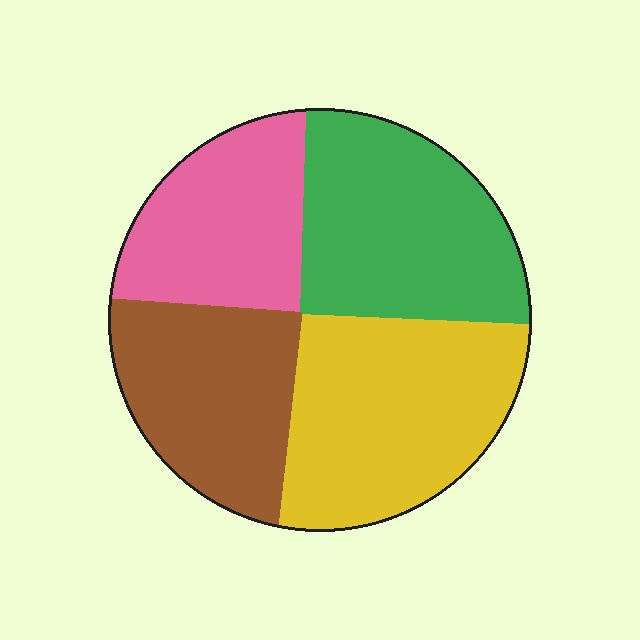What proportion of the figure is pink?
Pink takes up between a sixth and a third of the figure.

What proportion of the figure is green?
Green takes up between a quarter and a half of the figure.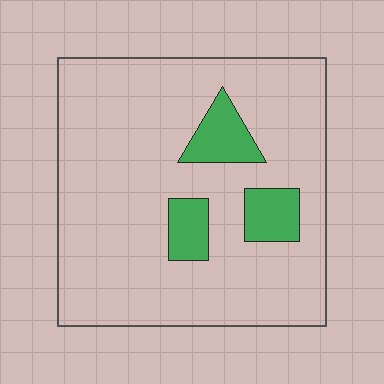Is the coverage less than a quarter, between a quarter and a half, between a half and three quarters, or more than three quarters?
Less than a quarter.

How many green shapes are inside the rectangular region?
3.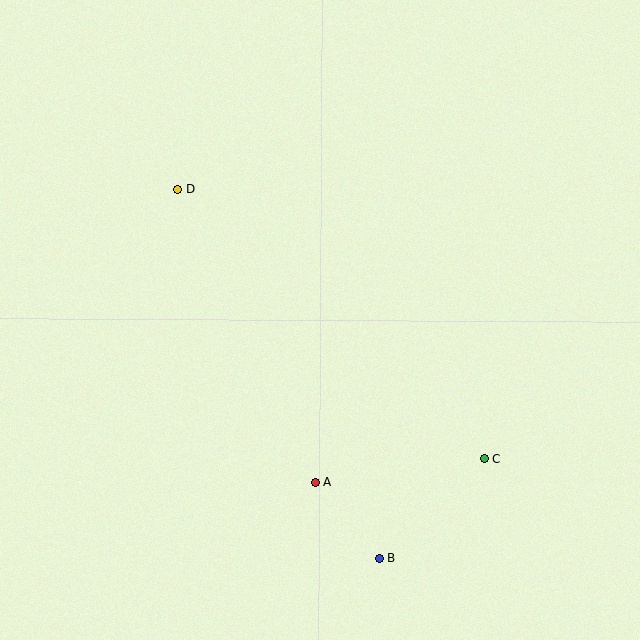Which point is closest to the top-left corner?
Point D is closest to the top-left corner.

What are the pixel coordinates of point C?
Point C is at (484, 459).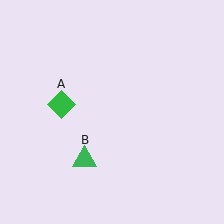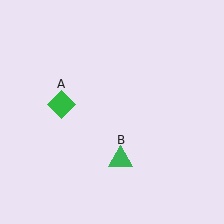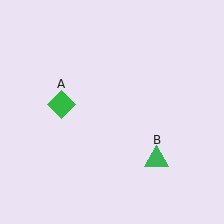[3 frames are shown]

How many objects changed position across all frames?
1 object changed position: green triangle (object B).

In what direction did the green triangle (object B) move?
The green triangle (object B) moved right.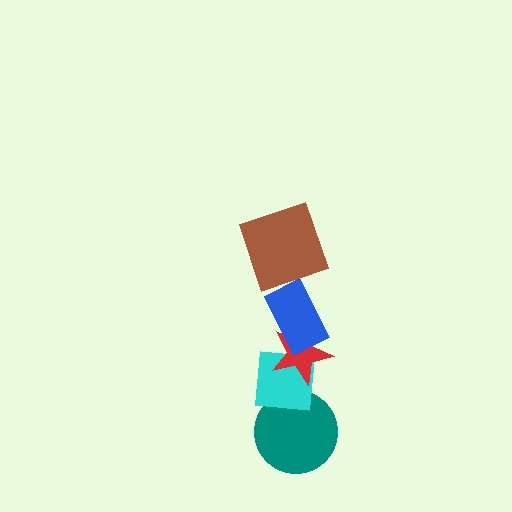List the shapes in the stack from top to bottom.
From top to bottom: the brown square, the blue rectangle, the red star, the cyan square, the teal circle.